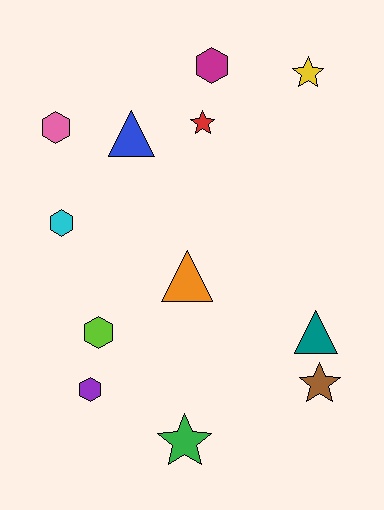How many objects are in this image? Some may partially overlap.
There are 12 objects.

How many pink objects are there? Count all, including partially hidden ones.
There is 1 pink object.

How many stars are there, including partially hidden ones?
There are 4 stars.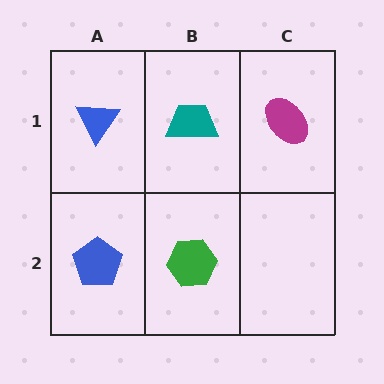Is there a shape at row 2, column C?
No, that cell is empty.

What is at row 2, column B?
A green hexagon.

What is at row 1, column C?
A magenta ellipse.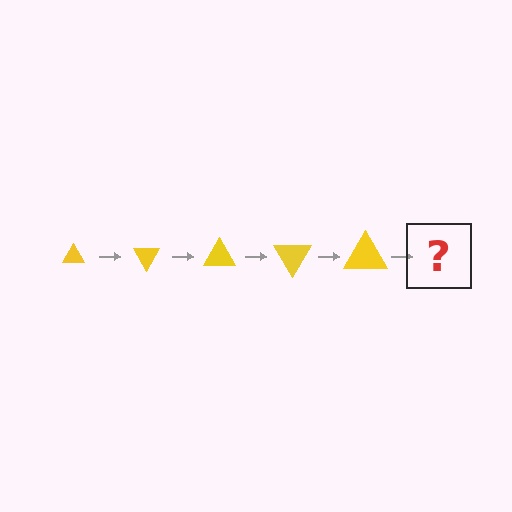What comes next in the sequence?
The next element should be a triangle, larger than the previous one and rotated 300 degrees from the start.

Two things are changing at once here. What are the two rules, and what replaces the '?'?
The two rules are that the triangle grows larger each step and it rotates 60 degrees each step. The '?' should be a triangle, larger than the previous one and rotated 300 degrees from the start.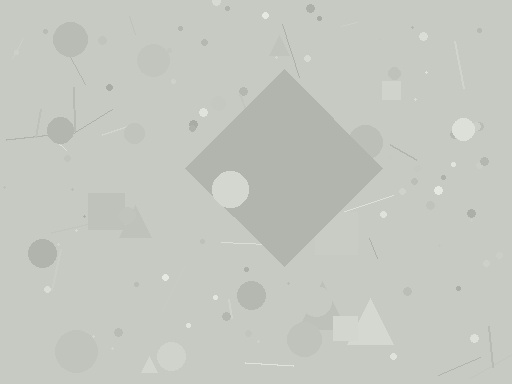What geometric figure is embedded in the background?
A diamond is embedded in the background.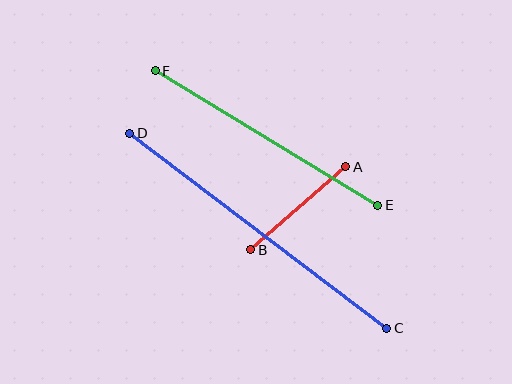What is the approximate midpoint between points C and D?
The midpoint is at approximately (258, 231) pixels.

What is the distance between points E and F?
The distance is approximately 260 pixels.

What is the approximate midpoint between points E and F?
The midpoint is at approximately (266, 138) pixels.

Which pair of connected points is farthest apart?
Points C and D are farthest apart.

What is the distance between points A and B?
The distance is approximately 126 pixels.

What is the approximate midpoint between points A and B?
The midpoint is at approximately (298, 208) pixels.